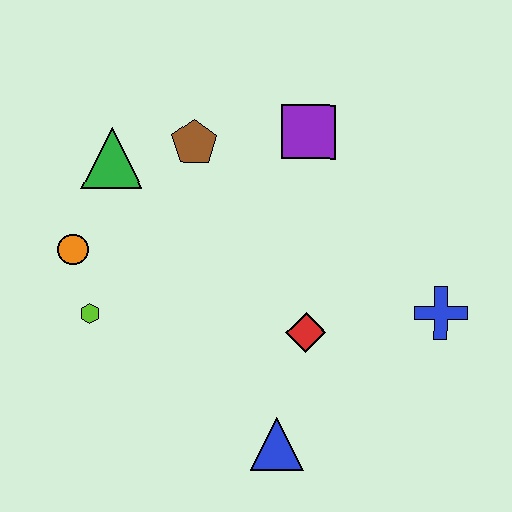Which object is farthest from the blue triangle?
The green triangle is farthest from the blue triangle.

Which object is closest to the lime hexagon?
The orange circle is closest to the lime hexagon.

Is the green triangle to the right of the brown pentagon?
No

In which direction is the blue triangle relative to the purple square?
The blue triangle is below the purple square.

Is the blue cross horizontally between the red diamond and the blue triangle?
No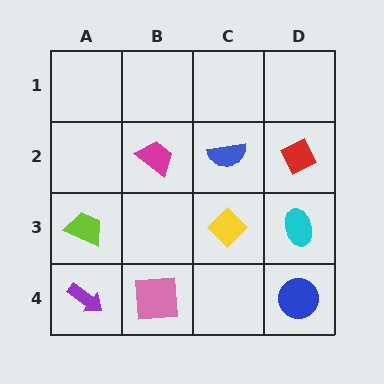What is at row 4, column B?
A pink square.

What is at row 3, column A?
A lime trapezoid.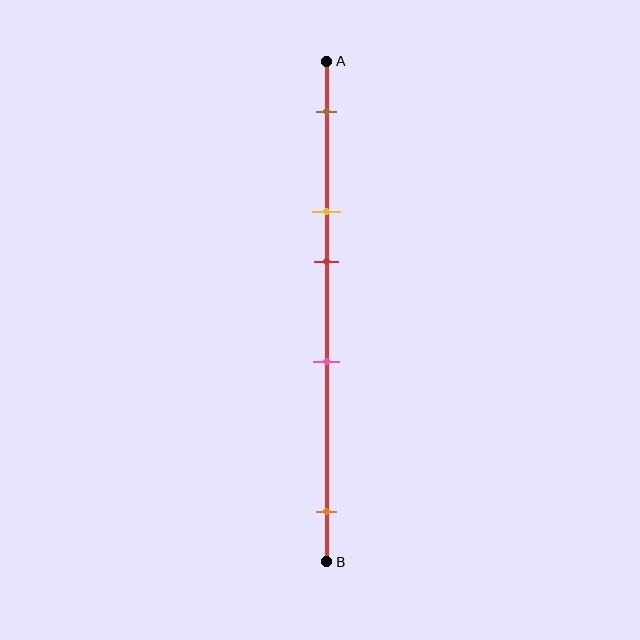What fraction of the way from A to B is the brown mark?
The brown mark is approximately 10% (0.1) of the way from A to B.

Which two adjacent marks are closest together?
The yellow and red marks are the closest adjacent pair.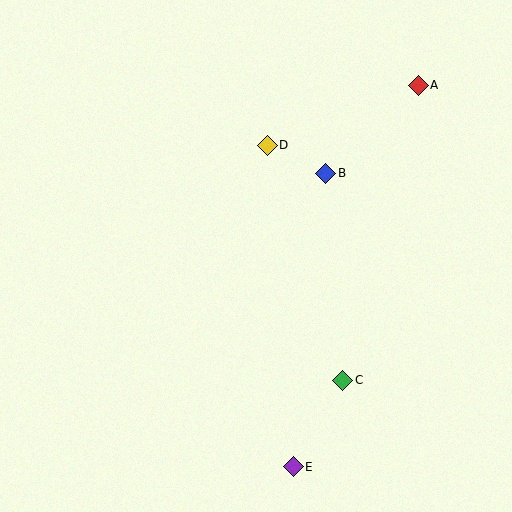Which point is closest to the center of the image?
Point B at (326, 173) is closest to the center.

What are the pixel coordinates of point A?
Point A is at (418, 85).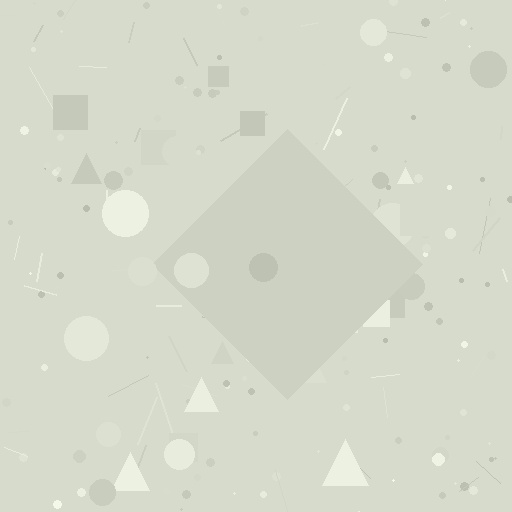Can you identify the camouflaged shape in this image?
The camouflaged shape is a diamond.